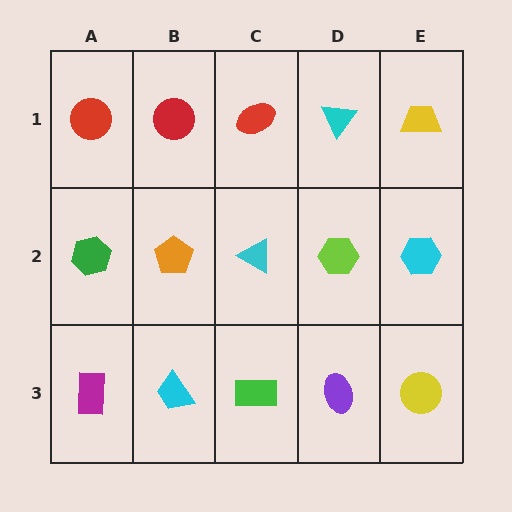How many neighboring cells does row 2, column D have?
4.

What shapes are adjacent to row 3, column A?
A green hexagon (row 2, column A), a cyan trapezoid (row 3, column B).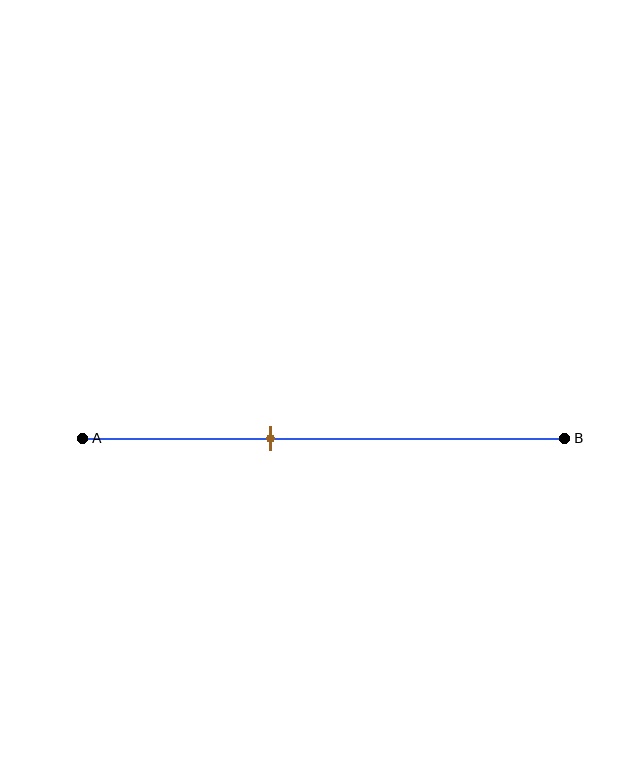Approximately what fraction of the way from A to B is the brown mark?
The brown mark is approximately 40% of the way from A to B.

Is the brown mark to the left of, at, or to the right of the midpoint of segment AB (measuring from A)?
The brown mark is to the left of the midpoint of segment AB.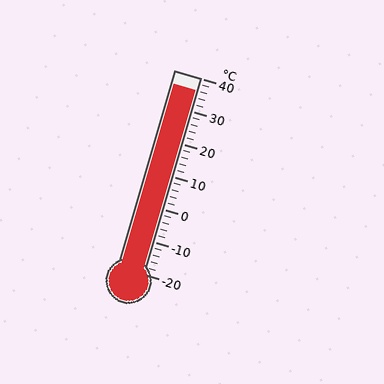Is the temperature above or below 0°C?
The temperature is above 0°C.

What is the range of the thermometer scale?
The thermometer scale ranges from -20°C to 40°C.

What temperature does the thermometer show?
The thermometer shows approximately 36°C.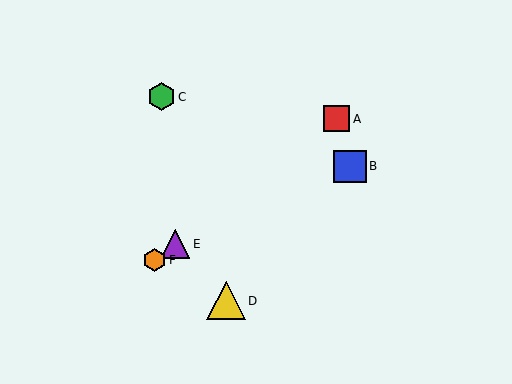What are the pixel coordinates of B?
Object B is at (350, 166).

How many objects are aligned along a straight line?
3 objects (A, E, F) are aligned along a straight line.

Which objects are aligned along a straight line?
Objects A, E, F are aligned along a straight line.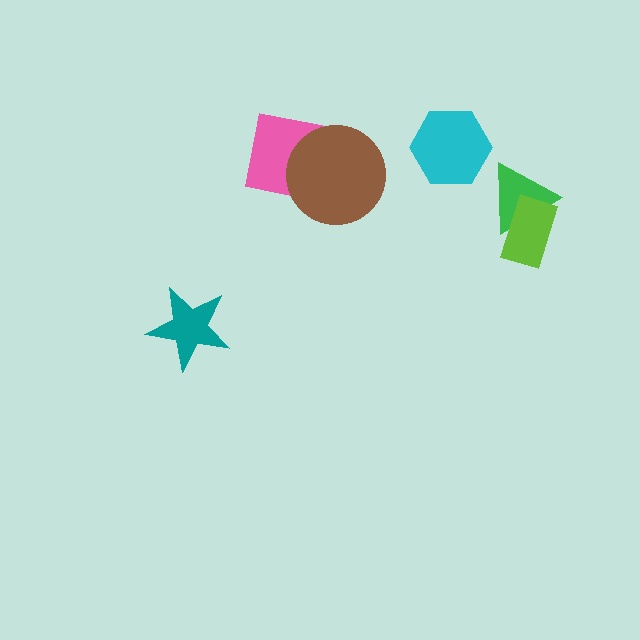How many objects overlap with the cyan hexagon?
0 objects overlap with the cyan hexagon.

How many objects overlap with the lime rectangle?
1 object overlaps with the lime rectangle.